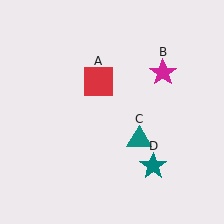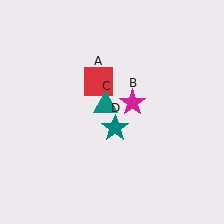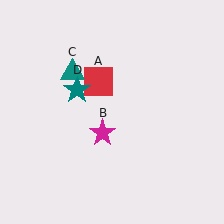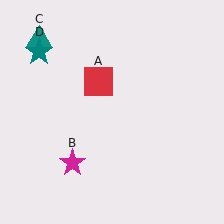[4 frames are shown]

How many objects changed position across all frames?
3 objects changed position: magenta star (object B), teal triangle (object C), teal star (object D).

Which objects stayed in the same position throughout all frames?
Red square (object A) remained stationary.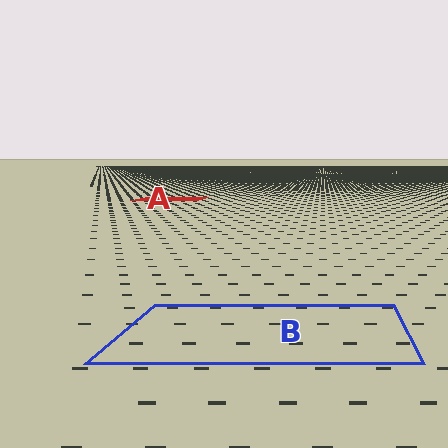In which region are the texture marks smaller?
The texture marks are smaller in region A, because it is farther away.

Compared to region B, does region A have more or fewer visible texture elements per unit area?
Region A has more texture elements per unit area — they are packed more densely because it is farther away.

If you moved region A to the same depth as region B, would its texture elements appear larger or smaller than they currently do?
They would appear larger. At a closer depth, the same texture elements are projected at a bigger on-screen size.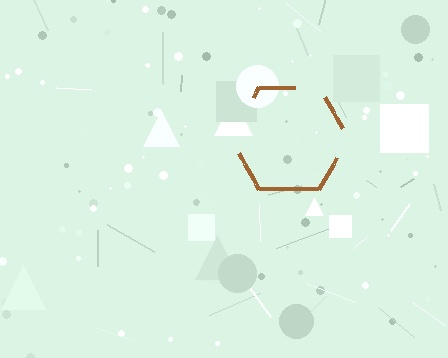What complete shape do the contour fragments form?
The contour fragments form a hexagon.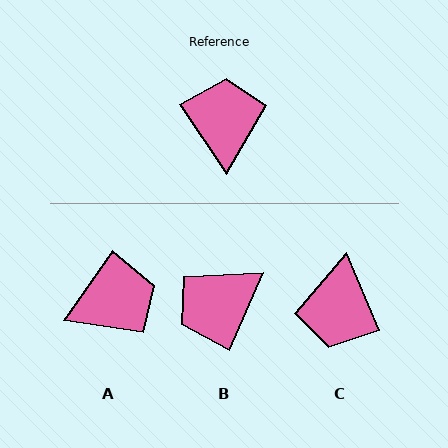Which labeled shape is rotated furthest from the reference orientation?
C, about 169 degrees away.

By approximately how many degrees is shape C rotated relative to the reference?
Approximately 169 degrees counter-clockwise.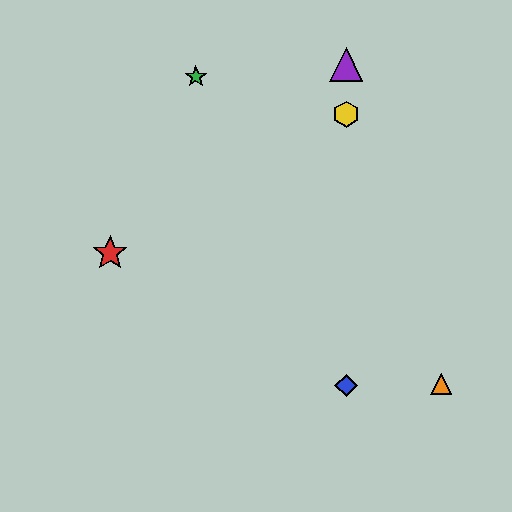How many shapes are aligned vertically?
3 shapes (the blue diamond, the yellow hexagon, the purple triangle) are aligned vertically.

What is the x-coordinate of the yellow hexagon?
The yellow hexagon is at x≈346.